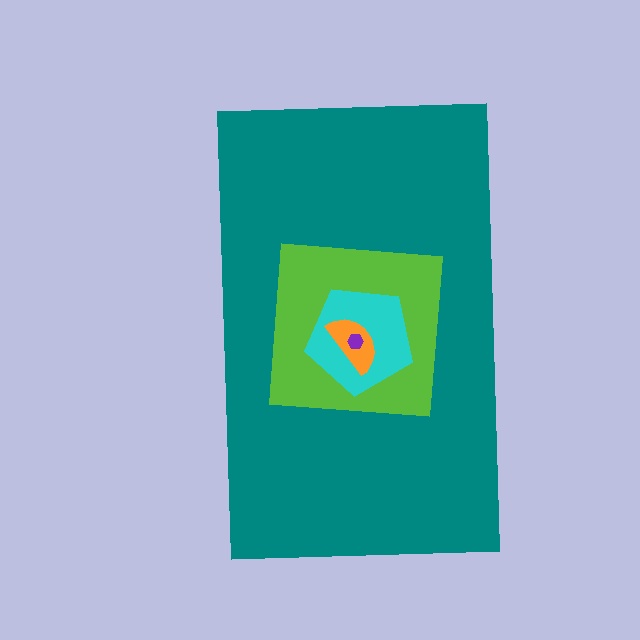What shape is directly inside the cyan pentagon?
The orange semicircle.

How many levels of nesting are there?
5.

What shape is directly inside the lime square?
The cyan pentagon.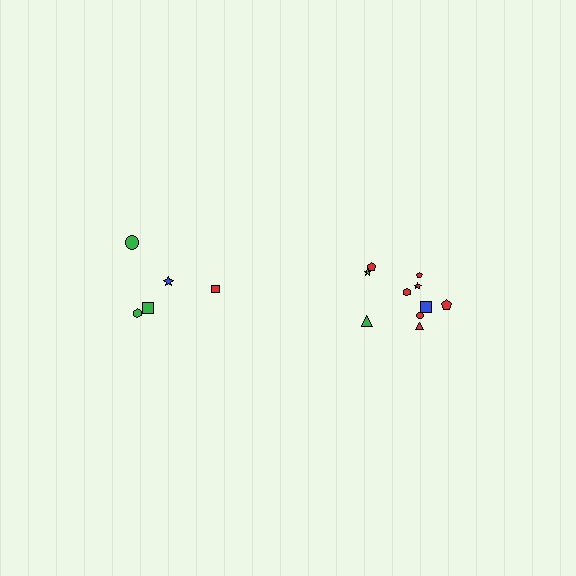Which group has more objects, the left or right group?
The right group.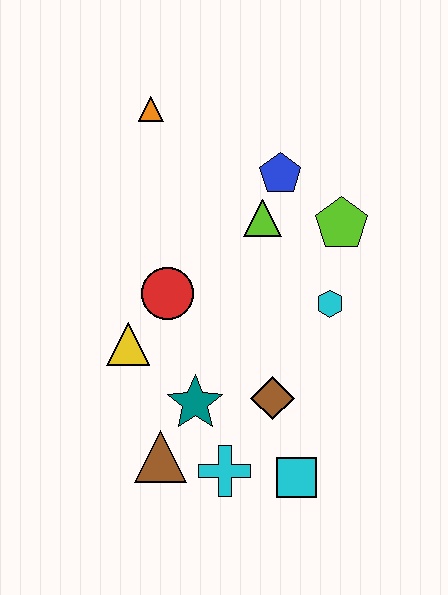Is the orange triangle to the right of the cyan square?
No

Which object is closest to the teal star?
The brown triangle is closest to the teal star.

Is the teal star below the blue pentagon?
Yes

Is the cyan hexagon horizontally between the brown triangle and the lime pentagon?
Yes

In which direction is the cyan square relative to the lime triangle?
The cyan square is below the lime triangle.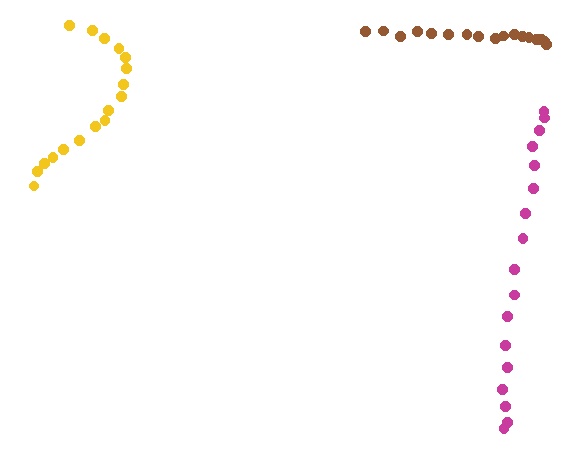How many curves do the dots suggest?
There are 3 distinct paths.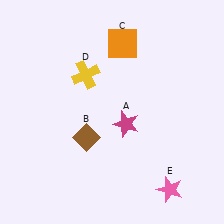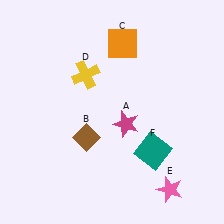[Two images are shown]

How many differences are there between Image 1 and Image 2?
There is 1 difference between the two images.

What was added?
A teal square (F) was added in Image 2.